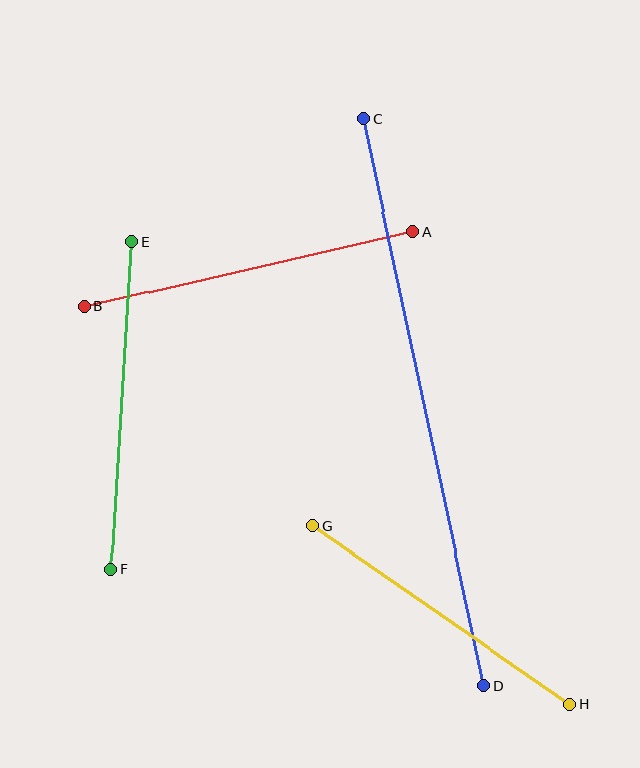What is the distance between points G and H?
The distance is approximately 313 pixels.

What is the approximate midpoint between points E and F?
The midpoint is at approximately (122, 406) pixels.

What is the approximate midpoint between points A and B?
The midpoint is at approximately (249, 269) pixels.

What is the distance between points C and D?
The distance is approximately 579 pixels.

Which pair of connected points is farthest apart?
Points C and D are farthest apart.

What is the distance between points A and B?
The distance is approximately 337 pixels.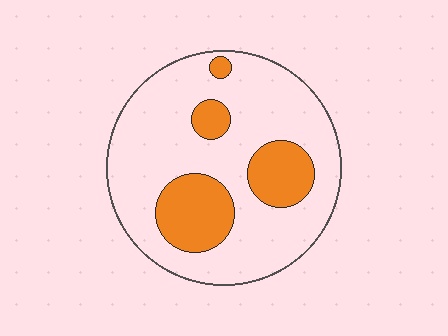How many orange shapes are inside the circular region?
4.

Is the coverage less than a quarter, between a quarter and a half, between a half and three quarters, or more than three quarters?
Less than a quarter.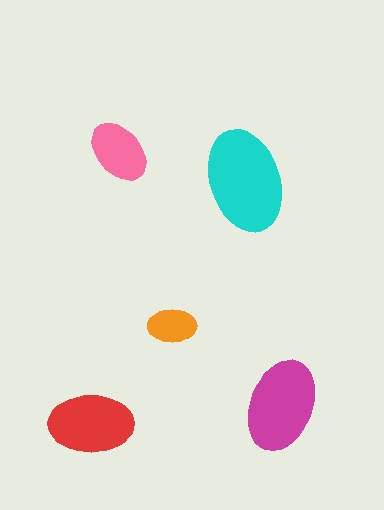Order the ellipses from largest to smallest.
the cyan one, the magenta one, the red one, the pink one, the orange one.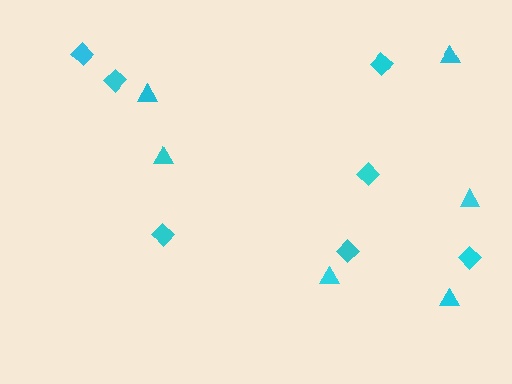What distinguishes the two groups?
There are 2 groups: one group of triangles (6) and one group of diamonds (7).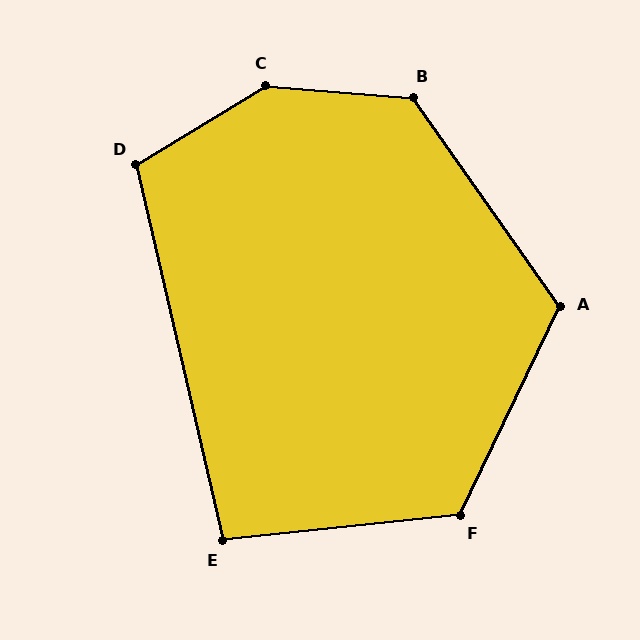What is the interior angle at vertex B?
Approximately 130 degrees (obtuse).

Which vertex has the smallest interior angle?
E, at approximately 97 degrees.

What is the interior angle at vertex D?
Approximately 108 degrees (obtuse).